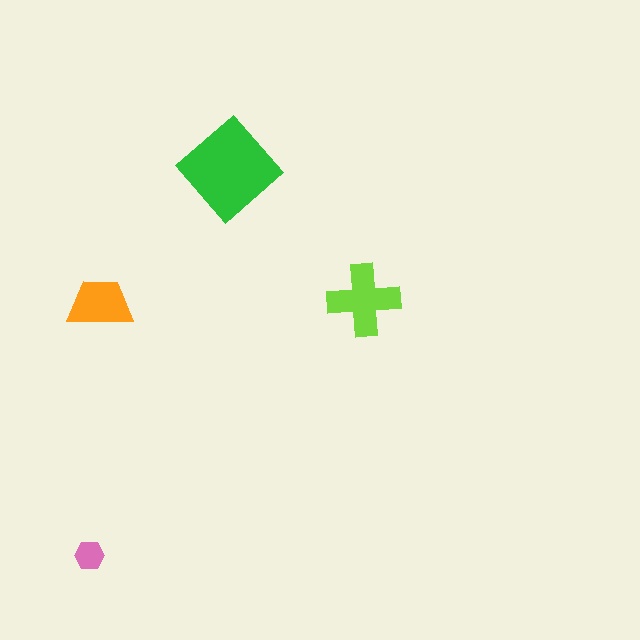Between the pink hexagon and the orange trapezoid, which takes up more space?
The orange trapezoid.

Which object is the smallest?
The pink hexagon.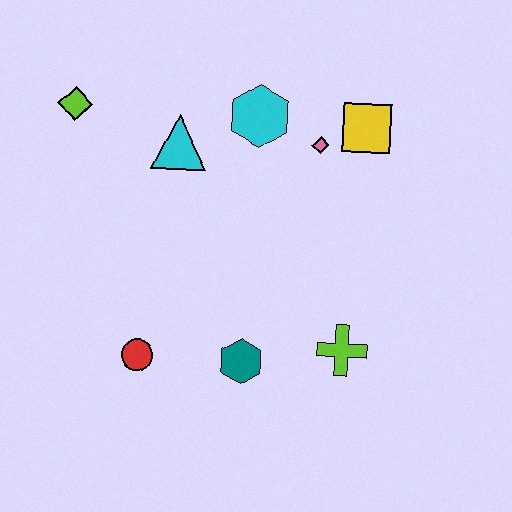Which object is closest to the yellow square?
The pink diamond is closest to the yellow square.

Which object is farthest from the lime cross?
The lime diamond is farthest from the lime cross.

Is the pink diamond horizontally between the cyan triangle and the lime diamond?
No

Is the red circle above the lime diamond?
No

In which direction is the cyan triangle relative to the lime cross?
The cyan triangle is above the lime cross.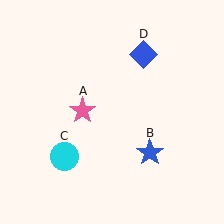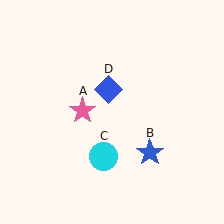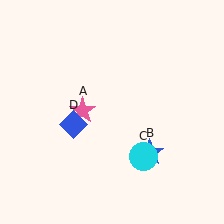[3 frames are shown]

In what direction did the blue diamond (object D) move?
The blue diamond (object D) moved down and to the left.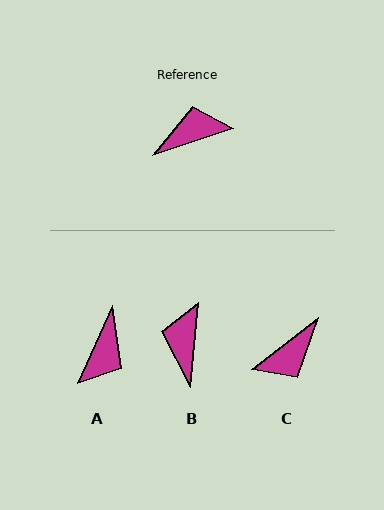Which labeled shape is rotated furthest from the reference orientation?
C, about 161 degrees away.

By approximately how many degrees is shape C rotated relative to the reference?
Approximately 161 degrees clockwise.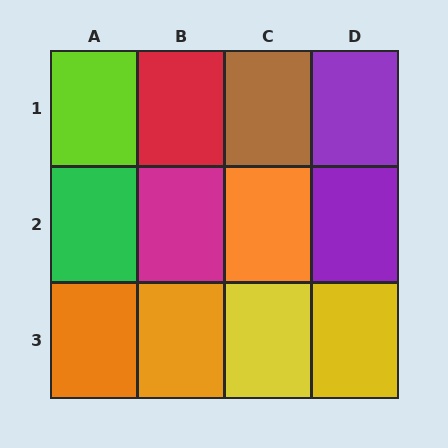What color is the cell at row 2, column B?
Magenta.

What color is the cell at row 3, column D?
Yellow.